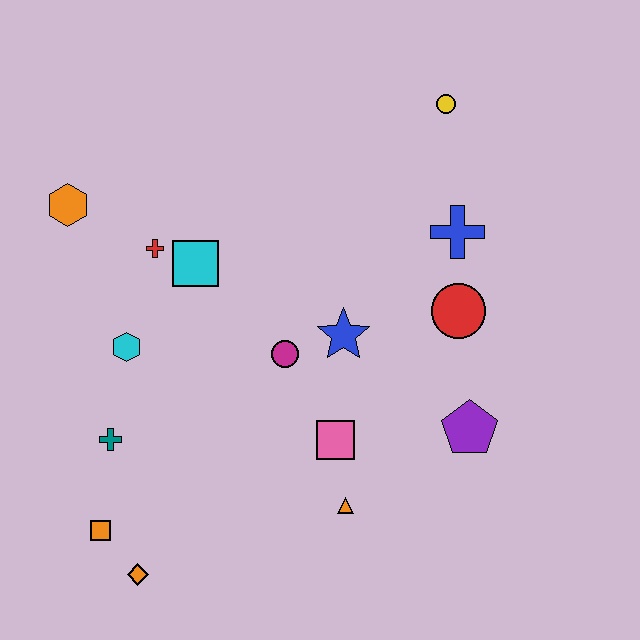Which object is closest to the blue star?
The magenta circle is closest to the blue star.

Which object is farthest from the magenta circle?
The yellow circle is farthest from the magenta circle.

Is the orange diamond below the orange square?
Yes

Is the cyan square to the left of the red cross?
No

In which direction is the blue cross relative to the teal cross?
The blue cross is to the right of the teal cross.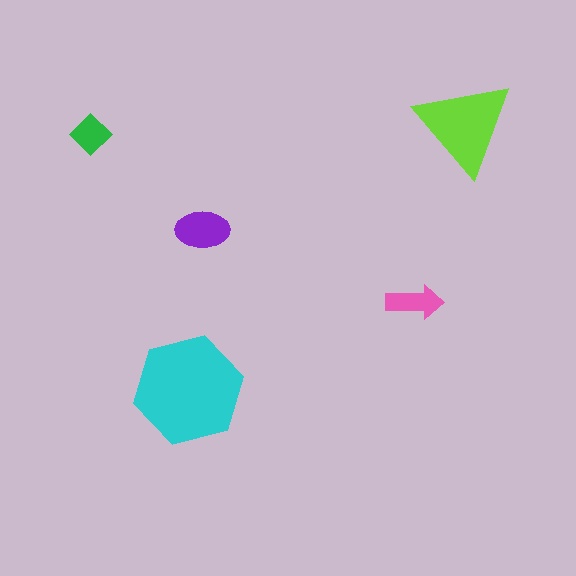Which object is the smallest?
The green diamond.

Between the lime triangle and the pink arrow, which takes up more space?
The lime triangle.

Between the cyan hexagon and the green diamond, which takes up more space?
The cyan hexagon.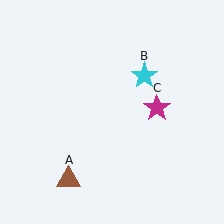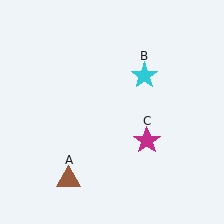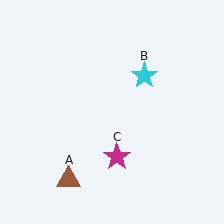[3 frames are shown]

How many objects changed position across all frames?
1 object changed position: magenta star (object C).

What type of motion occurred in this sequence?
The magenta star (object C) rotated clockwise around the center of the scene.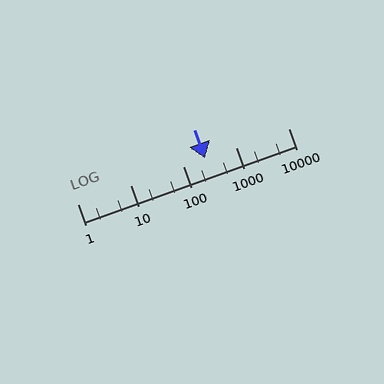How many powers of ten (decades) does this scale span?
The scale spans 4 decades, from 1 to 10000.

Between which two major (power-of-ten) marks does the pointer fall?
The pointer is between 100 and 1000.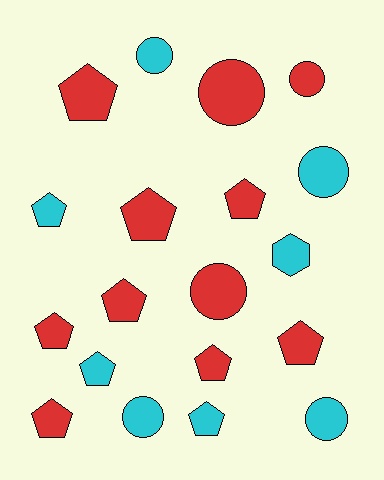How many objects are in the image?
There are 19 objects.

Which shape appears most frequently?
Pentagon, with 11 objects.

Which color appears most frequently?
Red, with 11 objects.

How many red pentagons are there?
There are 8 red pentagons.